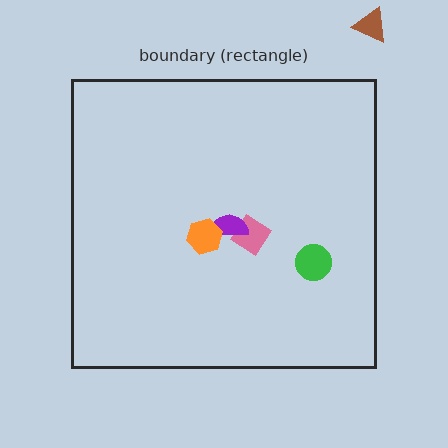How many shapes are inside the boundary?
4 inside, 1 outside.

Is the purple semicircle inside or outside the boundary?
Inside.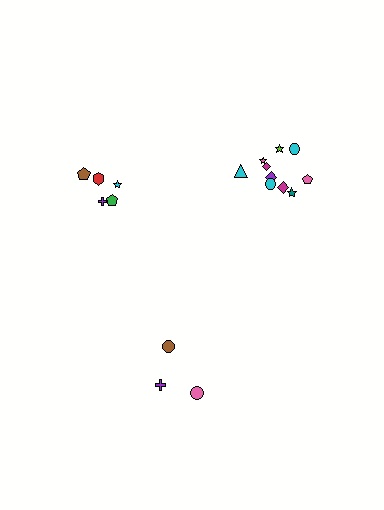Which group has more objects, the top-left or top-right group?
The top-right group.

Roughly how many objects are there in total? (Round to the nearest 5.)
Roughly 20 objects in total.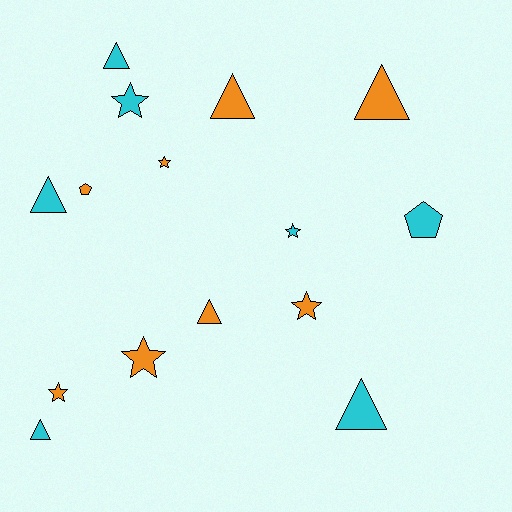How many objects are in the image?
There are 15 objects.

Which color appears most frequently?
Orange, with 8 objects.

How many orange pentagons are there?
There is 1 orange pentagon.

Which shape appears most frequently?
Triangle, with 7 objects.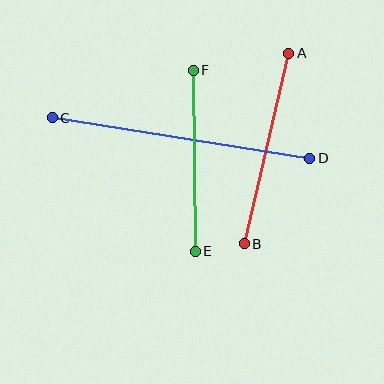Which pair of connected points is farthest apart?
Points C and D are farthest apart.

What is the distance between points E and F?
The distance is approximately 181 pixels.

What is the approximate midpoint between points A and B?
The midpoint is at approximately (267, 149) pixels.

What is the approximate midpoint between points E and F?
The midpoint is at approximately (194, 161) pixels.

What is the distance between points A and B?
The distance is approximately 196 pixels.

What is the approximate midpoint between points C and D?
The midpoint is at approximately (181, 138) pixels.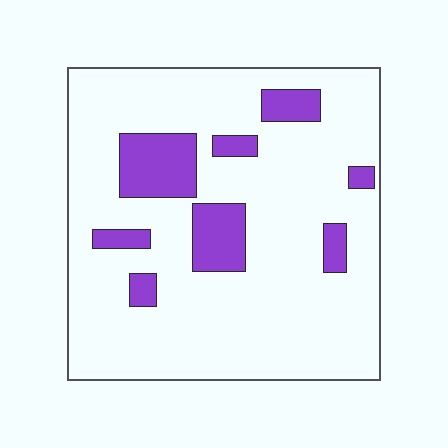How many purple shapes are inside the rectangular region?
8.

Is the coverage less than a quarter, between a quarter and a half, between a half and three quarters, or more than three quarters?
Less than a quarter.